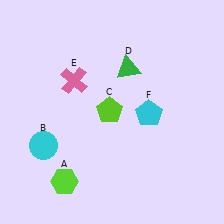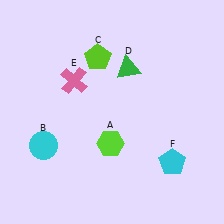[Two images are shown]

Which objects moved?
The objects that moved are: the lime hexagon (A), the lime pentagon (C), the cyan pentagon (F).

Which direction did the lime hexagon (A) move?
The lime hexagon (A) moved right.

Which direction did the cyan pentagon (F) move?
The cyan pentagon (F) moved down.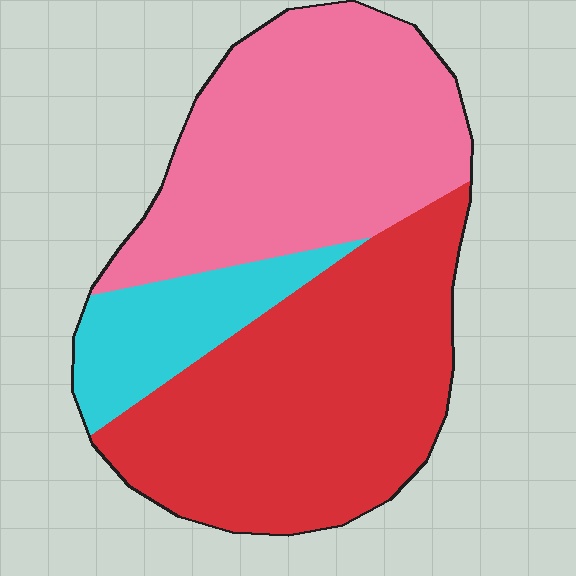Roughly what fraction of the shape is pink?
Pink covers about 40% of the shape.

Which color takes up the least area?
Cyan, at roughly 15%.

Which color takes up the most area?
Red, at roughly 45%.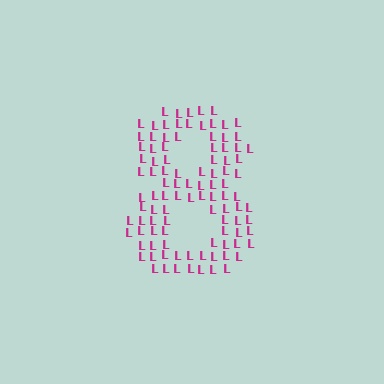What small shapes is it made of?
It is made of small letter L's.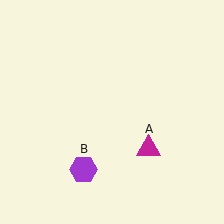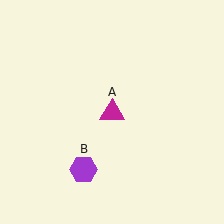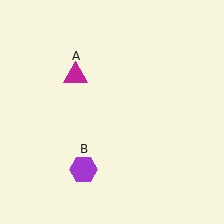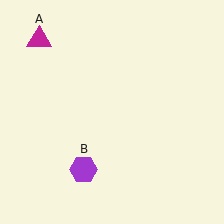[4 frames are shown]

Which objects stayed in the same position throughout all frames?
Purple hexagon (object B) remained stationary.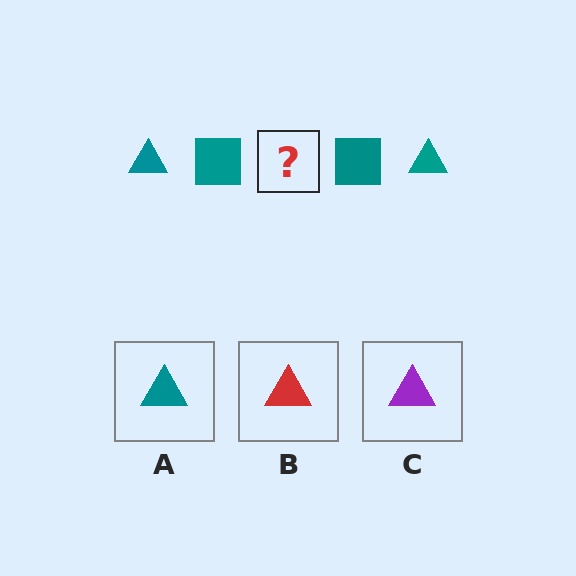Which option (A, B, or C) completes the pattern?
A.